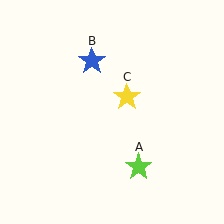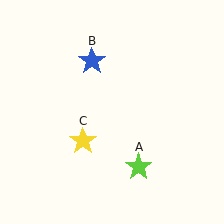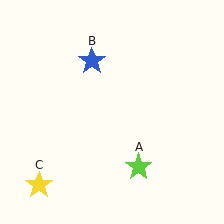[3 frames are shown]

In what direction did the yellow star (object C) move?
The yellow star (object C) moved down and to the left.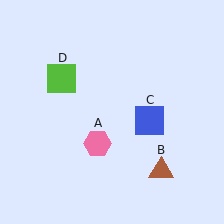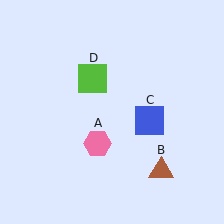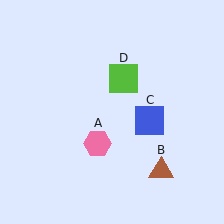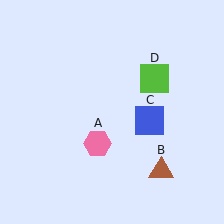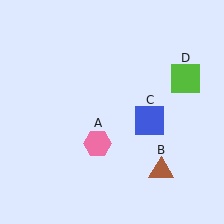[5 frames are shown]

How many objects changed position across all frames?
1 object changed position: lime square (object D).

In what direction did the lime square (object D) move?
The lime square (object D) moved right.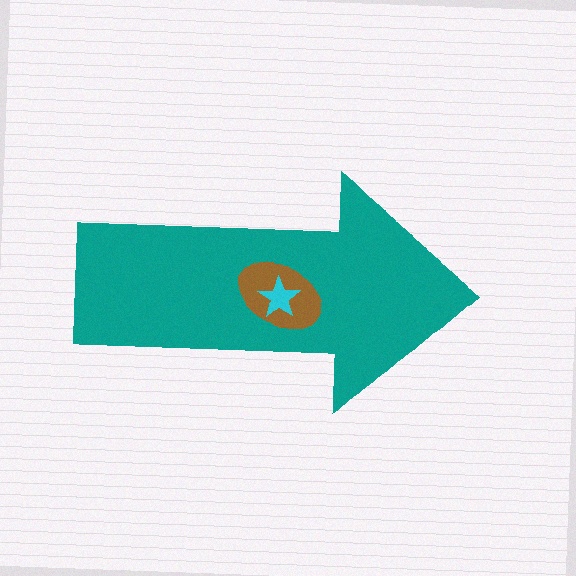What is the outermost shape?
The teal arrow.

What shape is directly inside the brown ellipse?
The cyan star.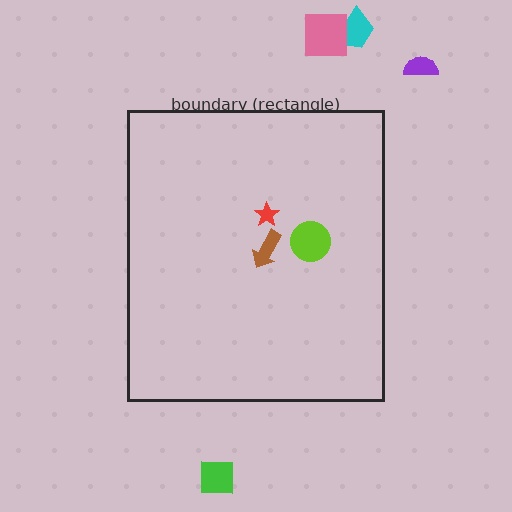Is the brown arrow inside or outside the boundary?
Inside.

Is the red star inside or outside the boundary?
Inside.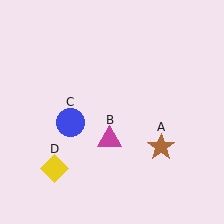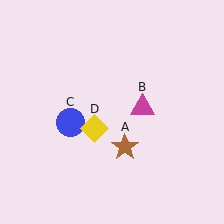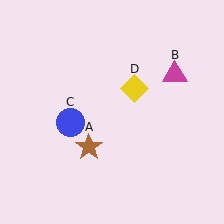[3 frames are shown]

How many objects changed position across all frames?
3 objects changed position: brown star (object A), magenta triangle (object B), yellow diamond (object D).